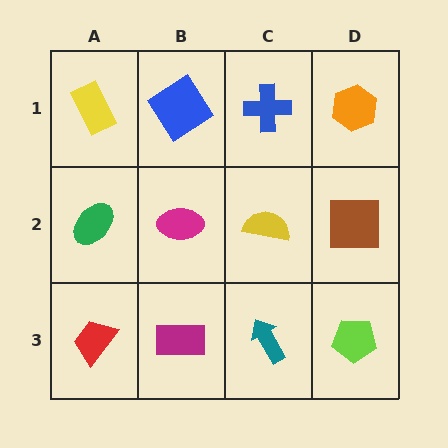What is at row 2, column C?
A yellow semicircle.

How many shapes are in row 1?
4 shapes.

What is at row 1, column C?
A blue cross.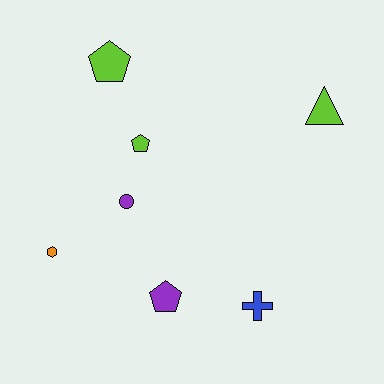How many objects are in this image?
There are 7 objects.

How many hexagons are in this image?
There is 1 hexagon.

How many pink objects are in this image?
There are no pink objects.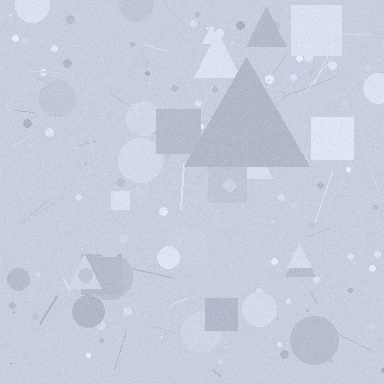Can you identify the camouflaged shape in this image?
The camouflaged shape is a triangle.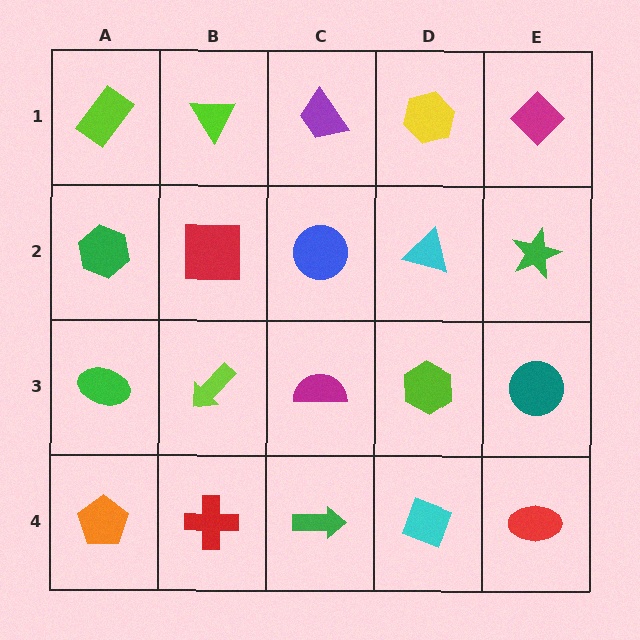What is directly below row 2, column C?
A magenta semicircle.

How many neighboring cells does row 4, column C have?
3.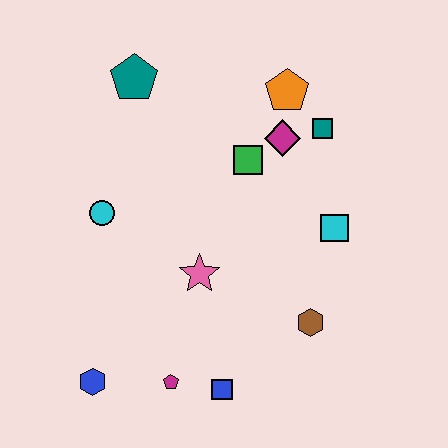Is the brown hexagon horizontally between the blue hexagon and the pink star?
No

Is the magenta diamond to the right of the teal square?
No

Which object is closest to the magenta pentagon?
The blue square is closest to the magenta pentagon.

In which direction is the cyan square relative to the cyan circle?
The cyan square is to the right of the cyan circle.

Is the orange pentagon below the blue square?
No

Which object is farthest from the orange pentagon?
The blue hexagon is farthest from the orange pentagon.